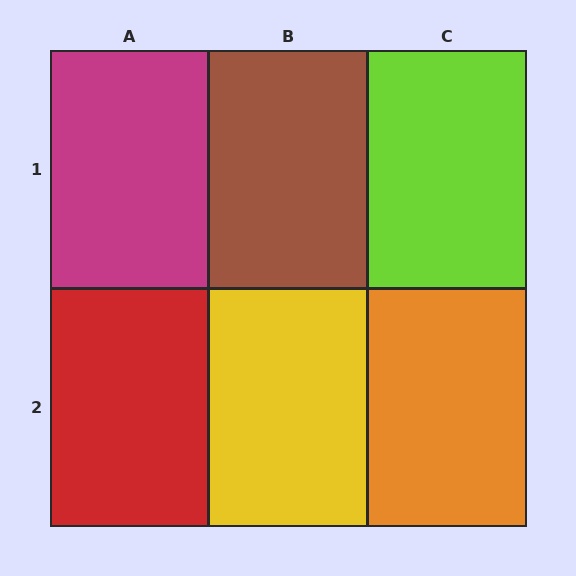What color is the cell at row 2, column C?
Orange.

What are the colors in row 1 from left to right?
Magenta, brown, lime.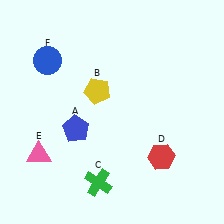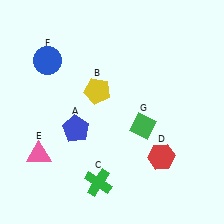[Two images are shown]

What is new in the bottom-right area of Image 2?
A green diamond (G) was added in the bottom-right area of Image 2.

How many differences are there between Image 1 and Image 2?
There is 1 difference between the two images.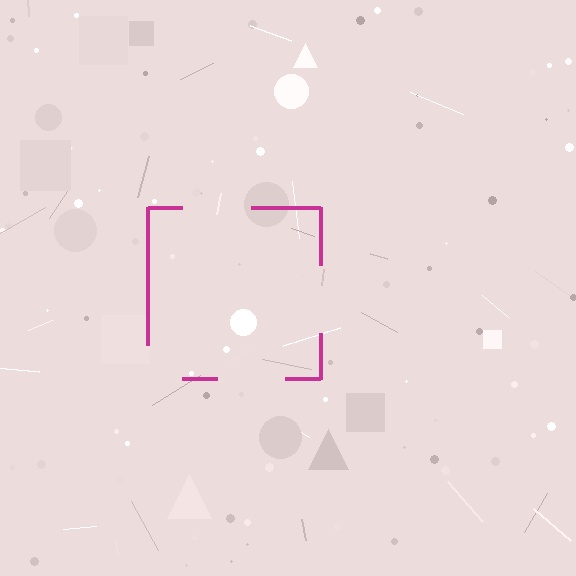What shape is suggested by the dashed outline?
The dashed outline suggests a square.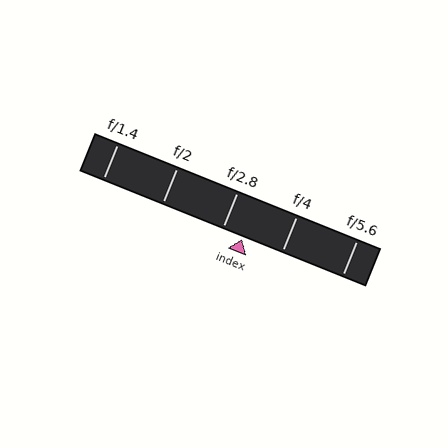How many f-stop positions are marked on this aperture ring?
There are 5 f-stop positions marked.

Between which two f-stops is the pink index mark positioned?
The index mark is between f/2.8 and f/4.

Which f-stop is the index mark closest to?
The index mark is closest to f/2.8.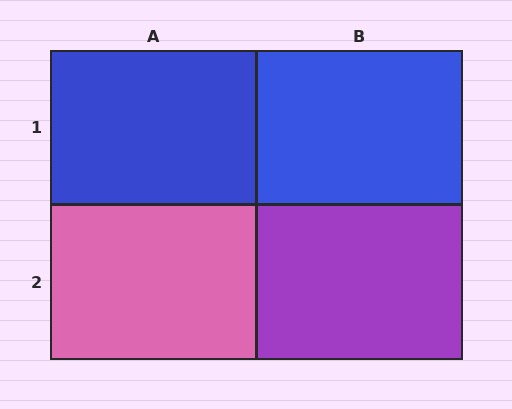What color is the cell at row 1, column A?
Blue.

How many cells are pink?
1 cell is pink.